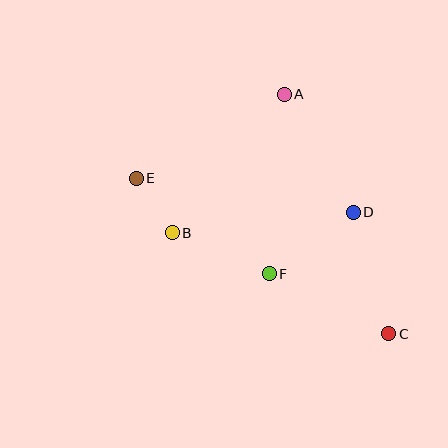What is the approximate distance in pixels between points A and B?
The distance between A and B is approximately 178 pixels.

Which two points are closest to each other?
Points B and E are closest to each other.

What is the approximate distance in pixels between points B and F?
The distance between B and F is approximately 105 pixels.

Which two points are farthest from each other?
Points C and E are farthest from each other.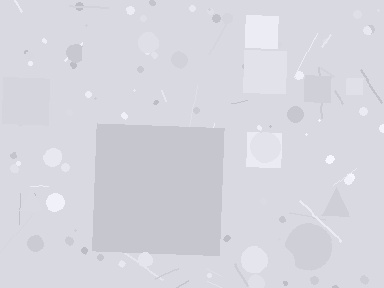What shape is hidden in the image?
A square is hidden in the image.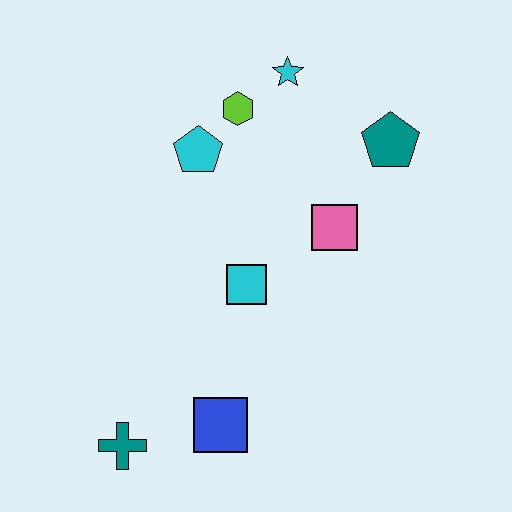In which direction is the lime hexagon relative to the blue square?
The lime hexagon is above the blue square.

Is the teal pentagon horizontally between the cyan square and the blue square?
No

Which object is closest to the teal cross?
The blue square is closest to the teal cross.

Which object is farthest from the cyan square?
The cyan star is farthest from the cyan square.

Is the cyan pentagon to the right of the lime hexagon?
No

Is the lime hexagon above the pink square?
Yes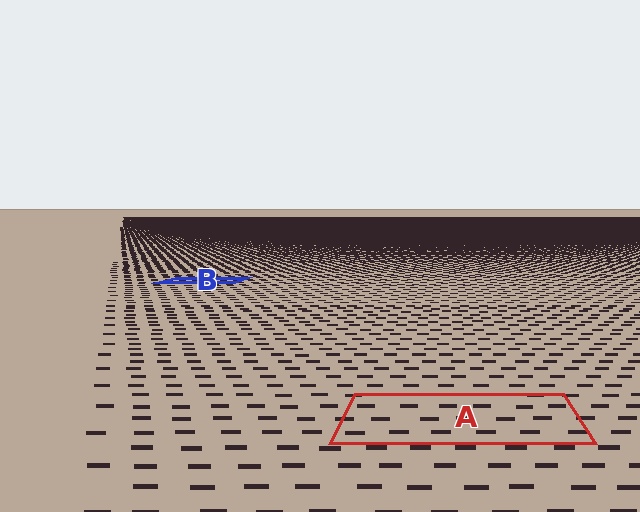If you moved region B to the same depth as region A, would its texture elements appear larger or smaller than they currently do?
They would appear larger. At a closer depth, the same texture elements are projected at a bigger on-screen size.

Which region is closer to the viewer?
Region A is closer. The texture elements there are larger and more spread out.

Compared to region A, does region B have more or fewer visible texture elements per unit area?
Region B has more texture elements per unit area — they are packed more densely because it is farther away.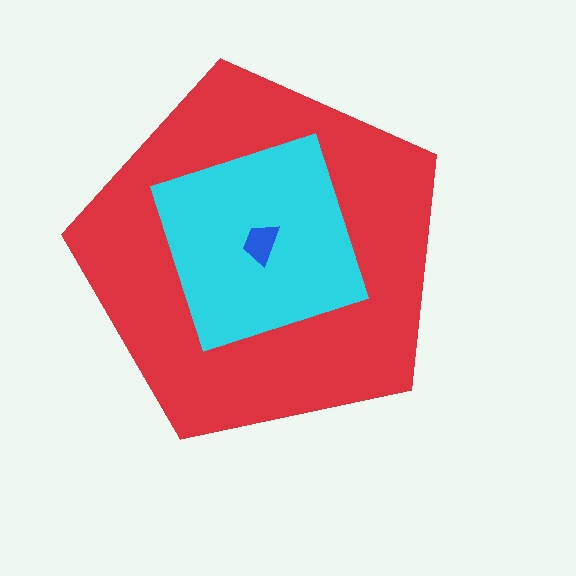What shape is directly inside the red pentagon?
The cyan square.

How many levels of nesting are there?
3.